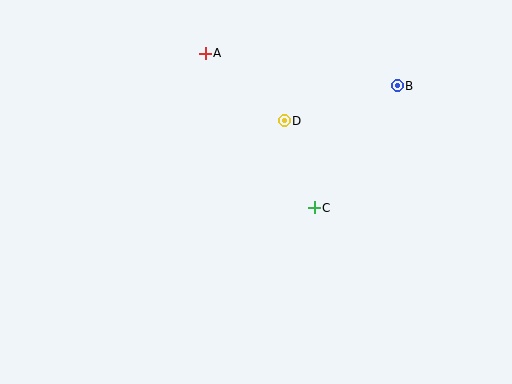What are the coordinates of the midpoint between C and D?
The midpoint between C and D is at (299, 164).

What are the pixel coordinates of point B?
Point B is at (397, 86).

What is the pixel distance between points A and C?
The distance between A and C is 189 pixels.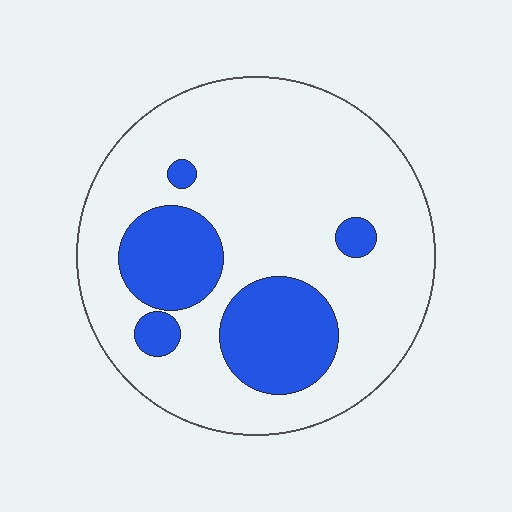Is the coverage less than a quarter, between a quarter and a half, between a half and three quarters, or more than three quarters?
Less than a quarter.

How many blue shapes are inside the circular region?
5.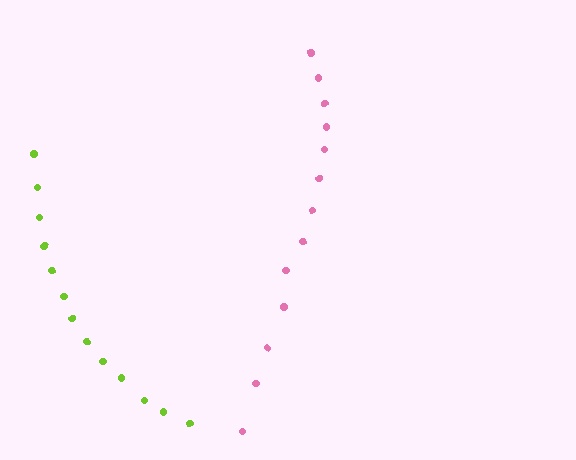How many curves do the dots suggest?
There are 2 distinct paths.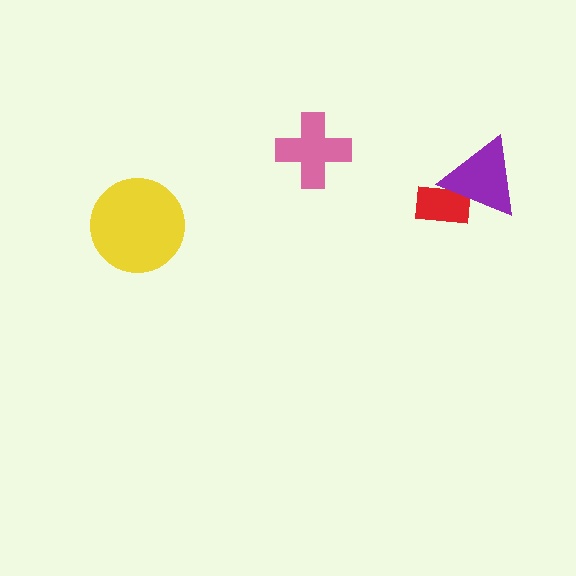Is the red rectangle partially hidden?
Yes, it is partially covered by another shape.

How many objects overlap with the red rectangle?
1 object overlaps with the red rectangle.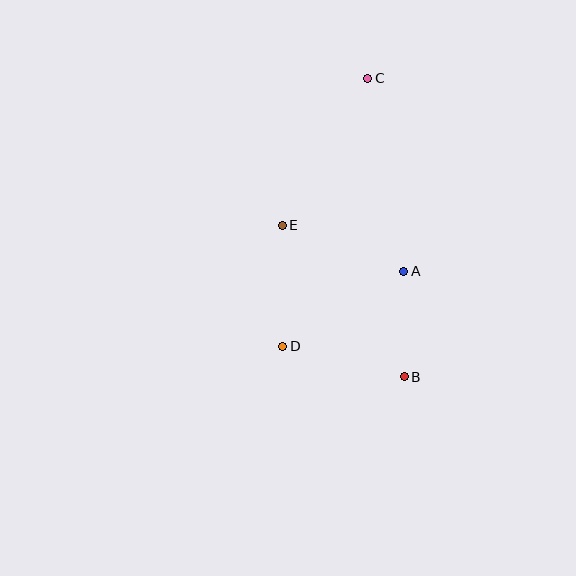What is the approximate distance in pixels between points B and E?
The distance between B and E is approximately 195 pixels.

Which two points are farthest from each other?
Points B and C are farthest from each other.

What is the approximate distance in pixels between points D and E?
The distance between D and E is approximately 121 pixels.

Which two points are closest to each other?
Points A and B are closest to each other.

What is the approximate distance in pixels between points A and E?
The distance between A and E is approximately 130 pixels.